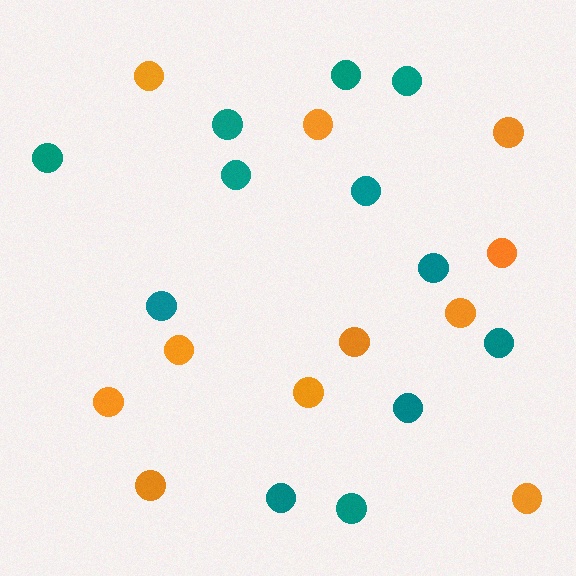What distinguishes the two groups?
There are 2 groups: one group of teal circles (12) and one group of orange circles (11).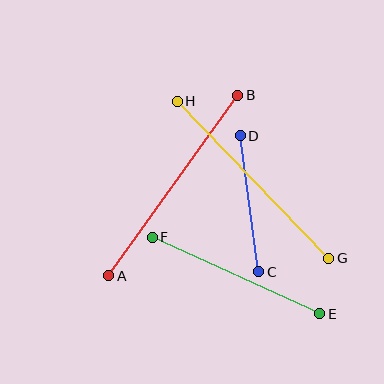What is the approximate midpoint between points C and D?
The midpoint is at approximately (250, 204) pixels.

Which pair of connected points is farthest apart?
Points A and B are farthest apart.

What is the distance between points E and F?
The distance is approximately 184 pixels.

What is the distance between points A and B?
The distance is approximately 222 pixels.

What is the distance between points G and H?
The distance is approximately 218 pixels.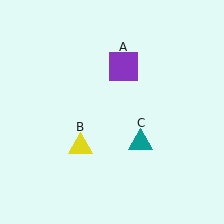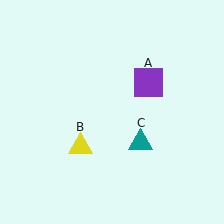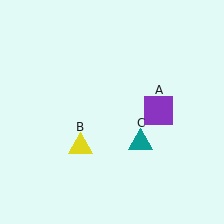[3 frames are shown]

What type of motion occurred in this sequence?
The purple square (object A) rotated clockwise around the center of the scene.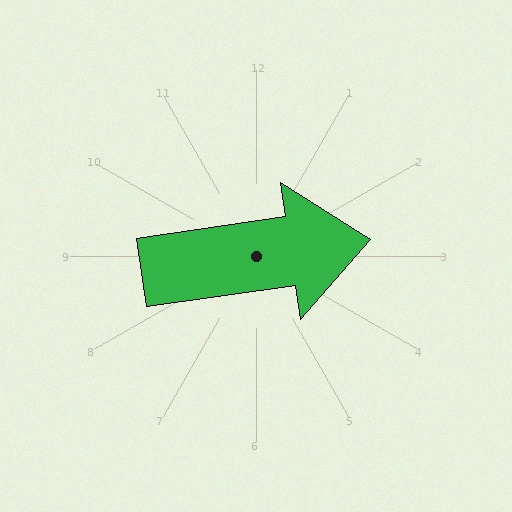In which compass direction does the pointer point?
East.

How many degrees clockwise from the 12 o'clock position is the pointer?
Approximately 82 degrees.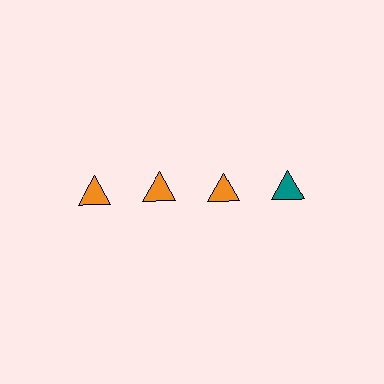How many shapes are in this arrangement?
There are 4 shapes arranged in a grid pattern.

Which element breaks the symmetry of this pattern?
The teal triangle in the top row, second from right column breaks the symmetry. All other shapes are orange triangles.